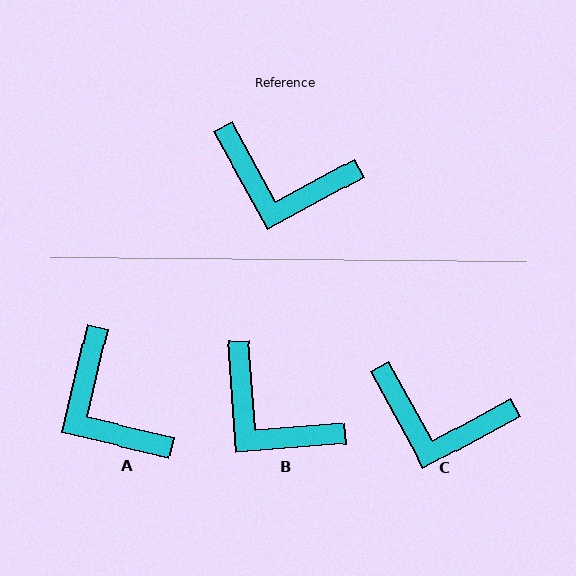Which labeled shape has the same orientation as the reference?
C.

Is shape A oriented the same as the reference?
No, it is off by about 42 degrees.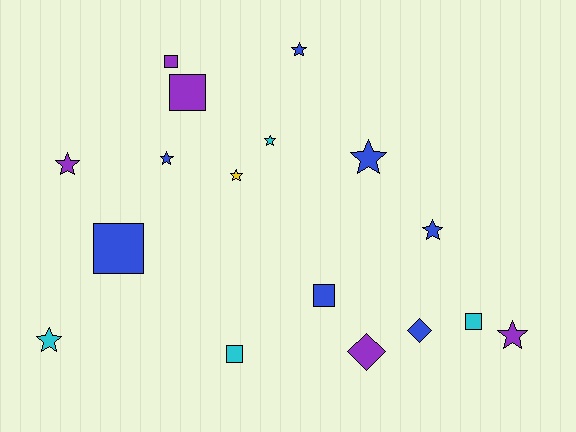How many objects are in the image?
There are 17 objects.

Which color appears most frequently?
Blue, with 7 objects.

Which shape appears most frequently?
Star, with 9 objects.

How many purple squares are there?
There are 2 purple squares.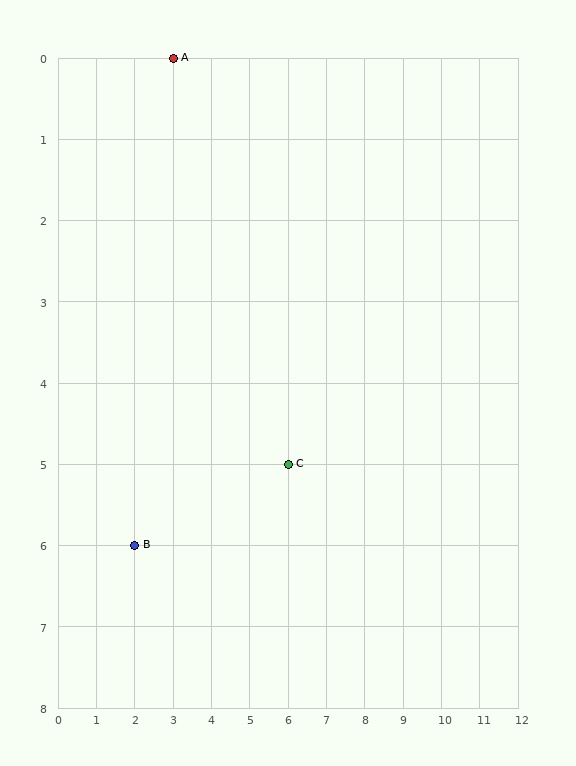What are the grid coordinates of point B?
Point B is at grid coordinates (2, 6).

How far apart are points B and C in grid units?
Points B and C are 4 columns and 1 row apart (about 4.1 grid units diagonally).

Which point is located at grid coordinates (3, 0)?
Point A is at (3, 0).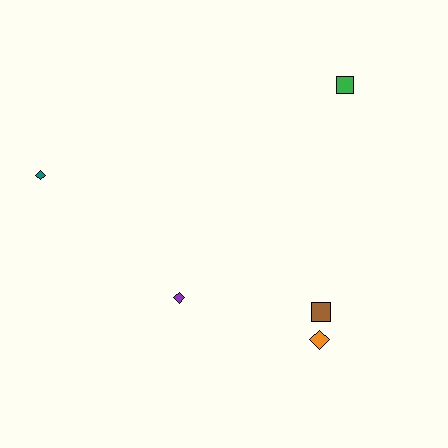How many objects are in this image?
There are 5 objects.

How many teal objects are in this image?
There is 1 teal object.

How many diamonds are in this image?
There are 3 diamonds.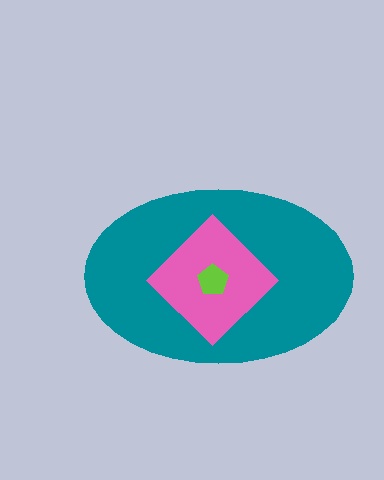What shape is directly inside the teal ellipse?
The pink diamond.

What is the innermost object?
The lime pentagon.